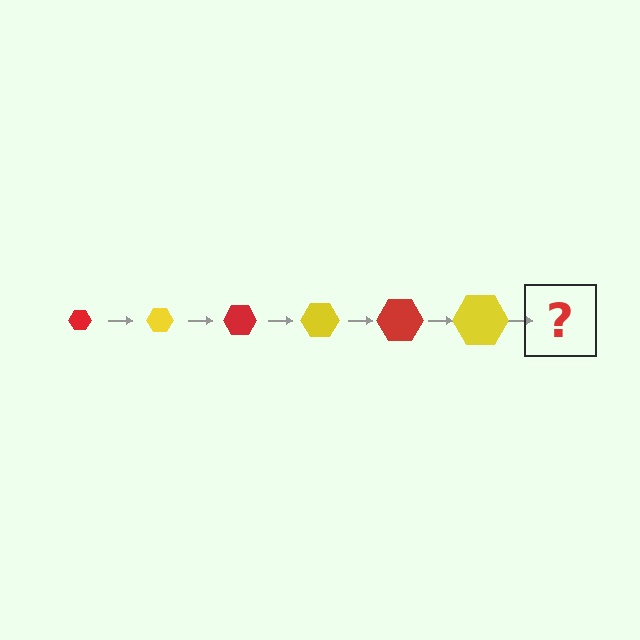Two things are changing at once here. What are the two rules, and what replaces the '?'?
The two rules are that the hexagon grows larger each step and the color cycles through red and yellow. The '?' should be a red hexagon, larger than the previous one.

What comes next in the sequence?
The next element should be a red hexagon, larger than the previous one.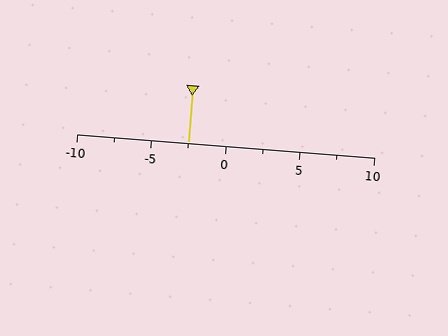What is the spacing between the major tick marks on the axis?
The major ticks are spaced 5 apart.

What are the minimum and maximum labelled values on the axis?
The axis runs from -10 to 10.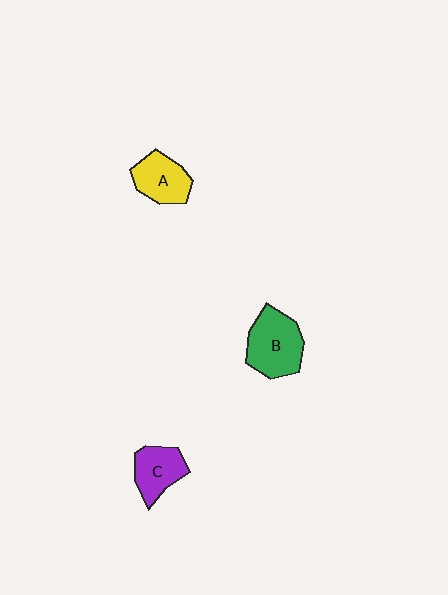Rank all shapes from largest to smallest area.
From largest to smallest: B (green), A (yellow), C (purple).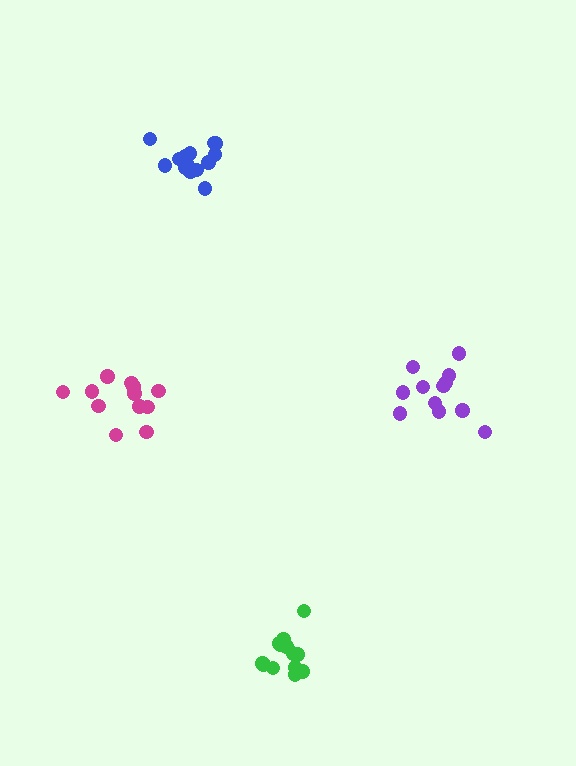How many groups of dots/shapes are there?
There are 4 groups.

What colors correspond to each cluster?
The clusters are colored: magenta, blue, purple, green.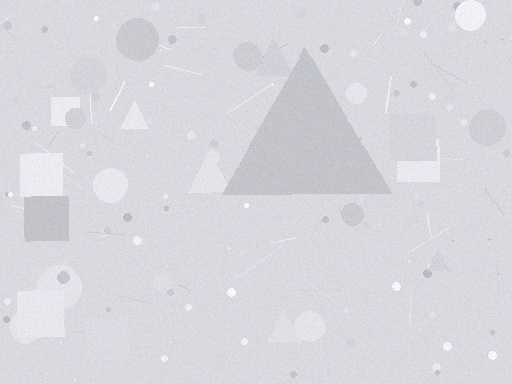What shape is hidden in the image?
A triangle is hidden in the image.